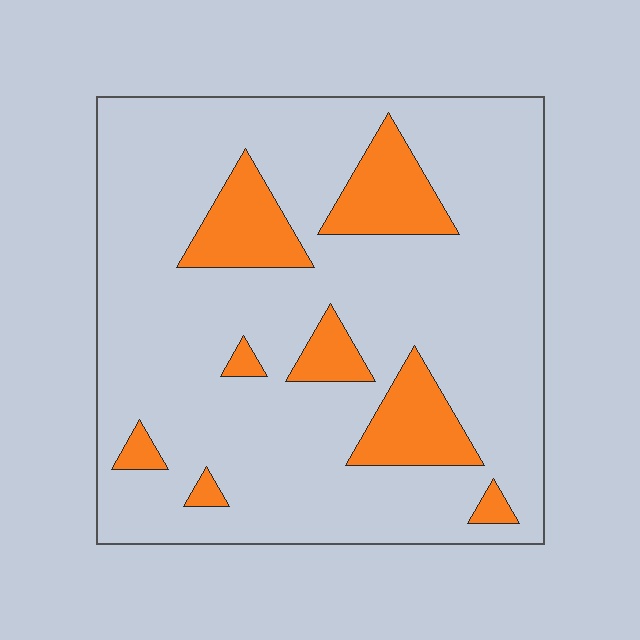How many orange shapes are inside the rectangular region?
8.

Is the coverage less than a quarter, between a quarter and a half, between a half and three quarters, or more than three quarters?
Less than a quarter.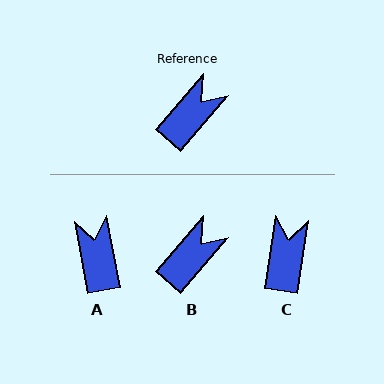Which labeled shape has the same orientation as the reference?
B.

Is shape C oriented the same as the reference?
No, it is off by about 32 degrees.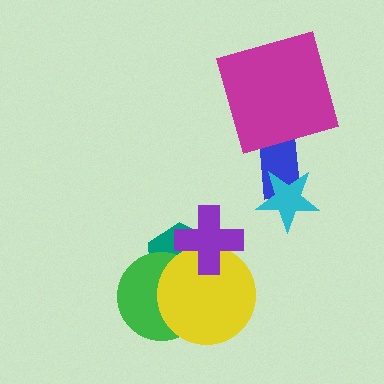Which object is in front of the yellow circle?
The purple cross is in front of the yellow circle.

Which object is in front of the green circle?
The yellow circle is in front of the green circle.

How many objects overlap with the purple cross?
2 objects overlap with the purple cross.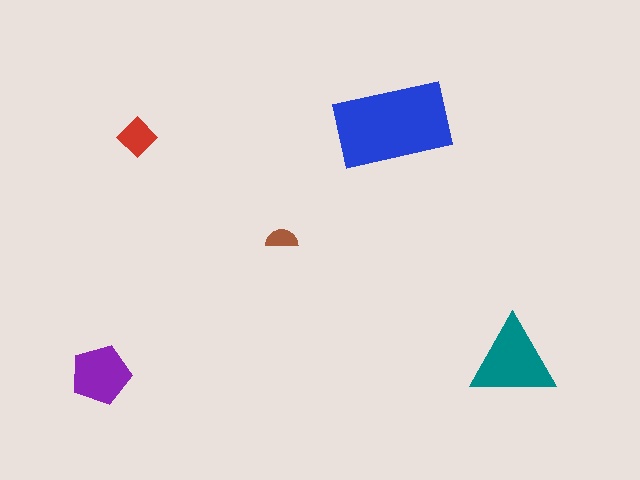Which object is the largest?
The blue rectangle.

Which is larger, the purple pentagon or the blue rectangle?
The blue rectangle.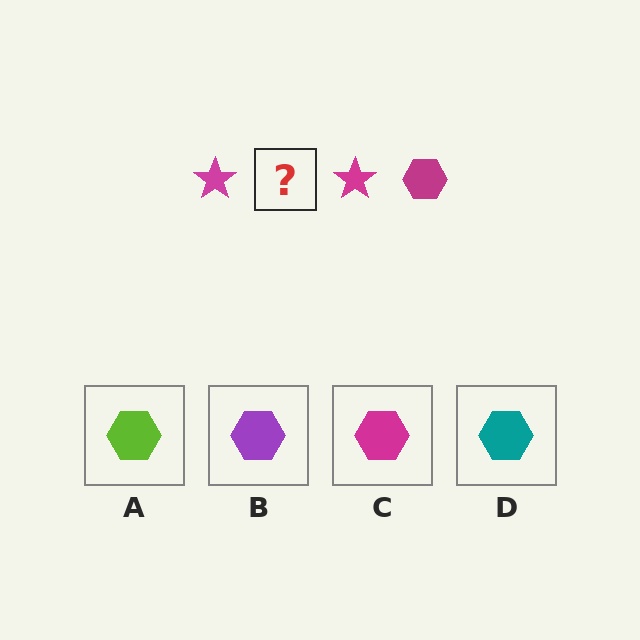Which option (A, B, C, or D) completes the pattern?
C.